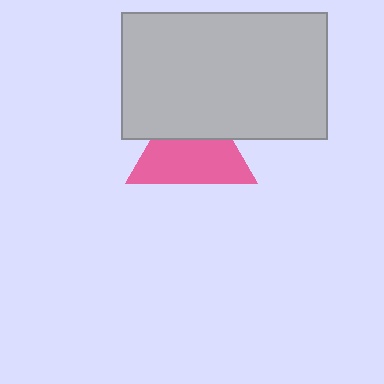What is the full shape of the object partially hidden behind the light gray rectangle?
The partially hidden object is a pink triangle.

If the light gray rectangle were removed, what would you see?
You would see the complete pink triangle.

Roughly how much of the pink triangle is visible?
About half of it is visible (roughly 62%).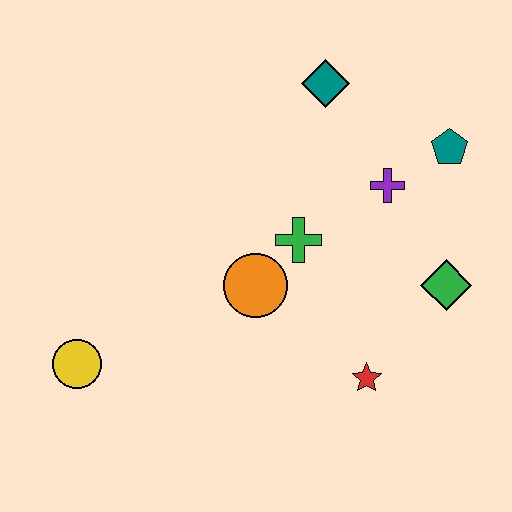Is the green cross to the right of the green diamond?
No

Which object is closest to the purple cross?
The teal pentagon is closest to the purple cross.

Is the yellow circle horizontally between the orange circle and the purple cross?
No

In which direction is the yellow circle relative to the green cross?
The yellow circle is to the left of the green cross.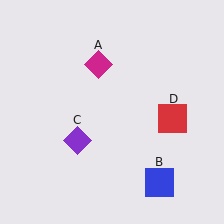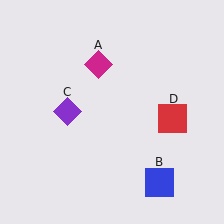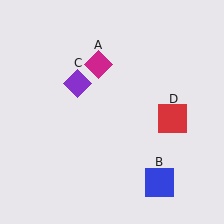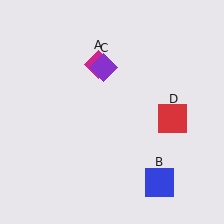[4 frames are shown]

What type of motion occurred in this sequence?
The purple diamond (object C) rotated clockwise around the center of the scene.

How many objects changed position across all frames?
1 object changed position: purple diamond (object C).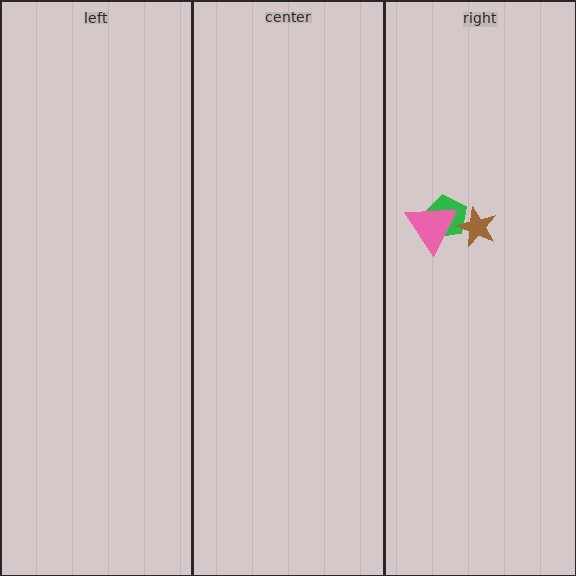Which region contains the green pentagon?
The right region.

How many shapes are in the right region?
3.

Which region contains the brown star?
The right region.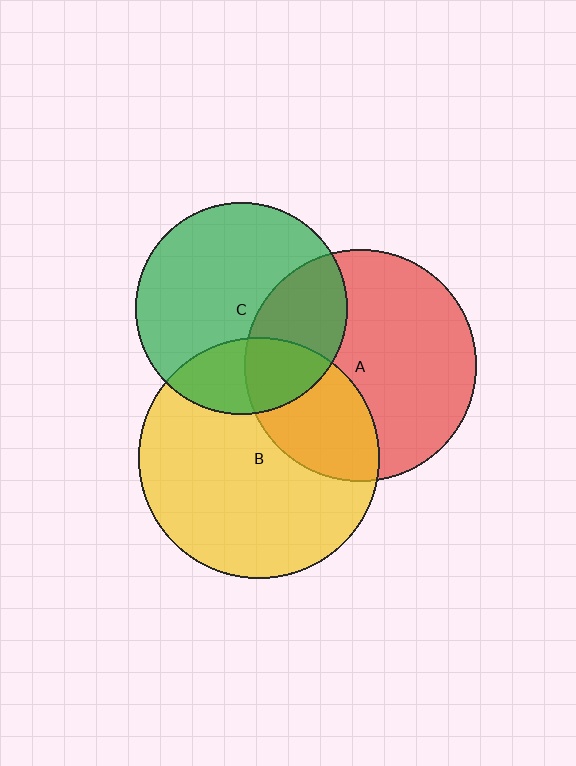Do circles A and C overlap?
Yes.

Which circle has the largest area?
Circle B (yellow).